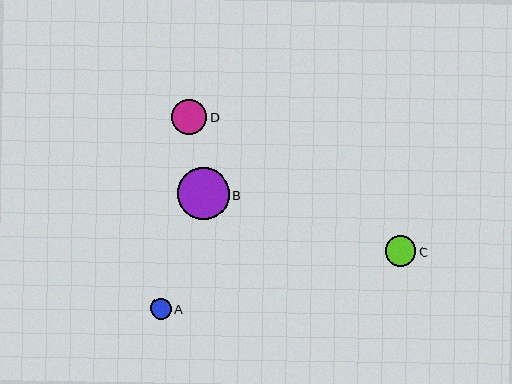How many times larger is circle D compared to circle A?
Circle D is approximately 1.7 times the size of circle A.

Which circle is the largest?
Circle B is the largest with a size of approximately 52 pixels.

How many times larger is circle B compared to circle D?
Circle B is approximately 1.5 times the size of circle D.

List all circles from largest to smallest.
From largest to smallest: B, D, C, A.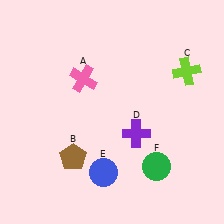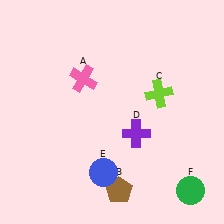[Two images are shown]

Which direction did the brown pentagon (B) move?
The brown pentagon (B) moved right.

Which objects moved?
The objects that moved are: the brown pentagon (B), the lime cross (C), the green circle (F).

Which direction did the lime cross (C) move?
The lime cross (C) moved left.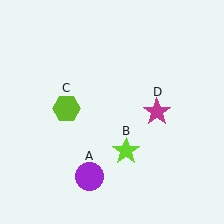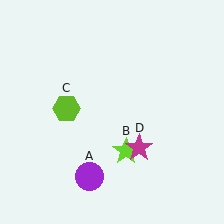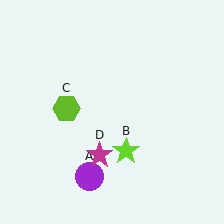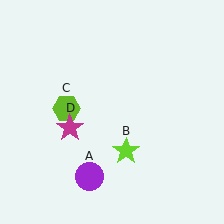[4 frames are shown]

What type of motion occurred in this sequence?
The magenta star (object D) rotated clockwise around the center of the scene.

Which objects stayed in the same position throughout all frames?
Purple circle (object A) and lime star (object B) and lime hexagon (object C) remained stationary.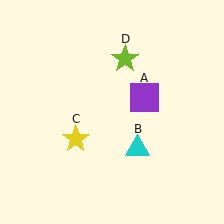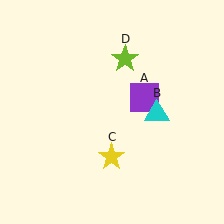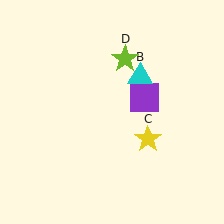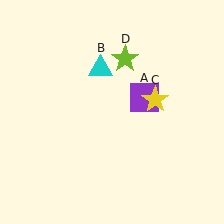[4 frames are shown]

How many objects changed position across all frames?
2 objects changed position: cyan triangle (object B), yellow star (object C).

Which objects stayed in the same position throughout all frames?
Purple square (object A) and lime star (object D) remained stationary.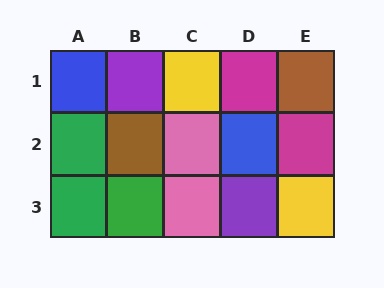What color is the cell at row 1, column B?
Purple.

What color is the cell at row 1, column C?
Yellow.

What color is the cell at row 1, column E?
Brown.